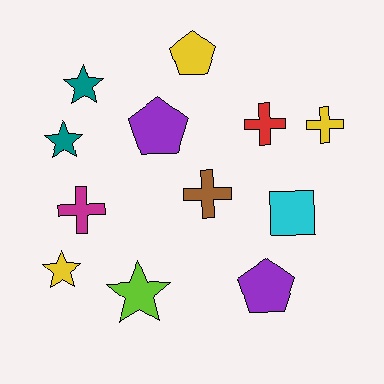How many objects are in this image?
There are 12 objects.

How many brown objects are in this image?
There is 1 brown object.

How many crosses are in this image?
There are 4 crosses.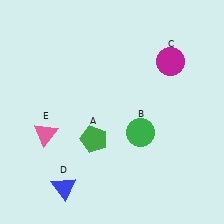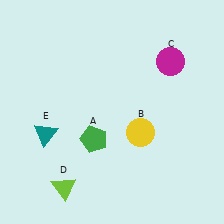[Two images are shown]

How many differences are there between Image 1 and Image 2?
There are 3 differences between the two images.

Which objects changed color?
B changed from green to yellow. D changed from blue to lime. E changed from pink to teal.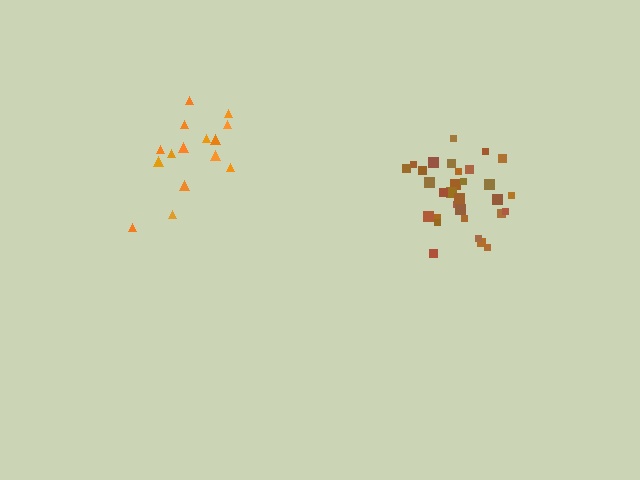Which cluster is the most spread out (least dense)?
Orange.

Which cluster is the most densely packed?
Brown.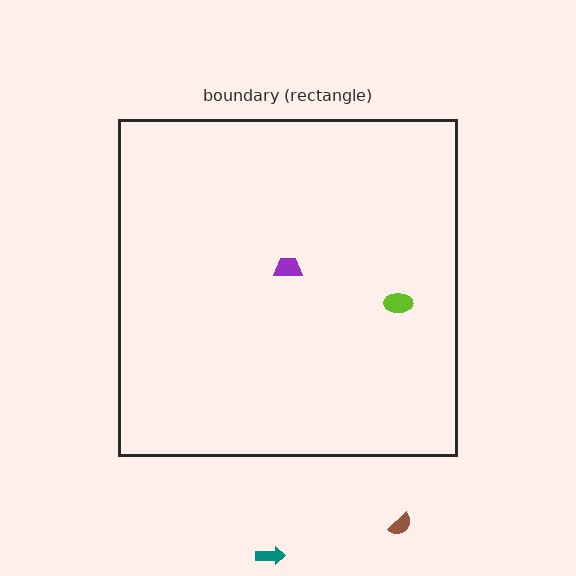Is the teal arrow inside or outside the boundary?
Outside.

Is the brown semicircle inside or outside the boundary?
Outside.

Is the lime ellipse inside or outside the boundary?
Inside.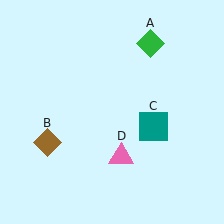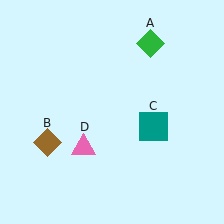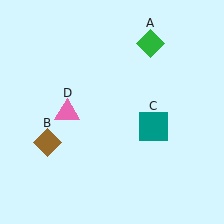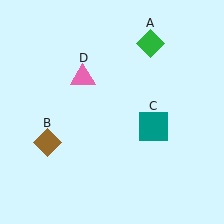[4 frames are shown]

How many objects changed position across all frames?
1 object changed position: pink triangle (object D).